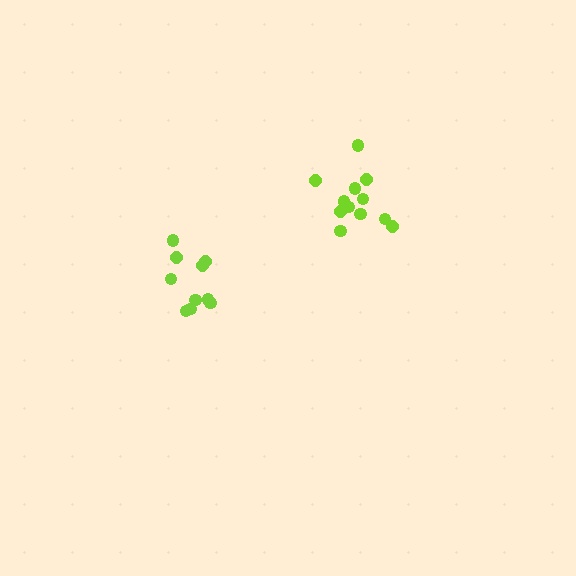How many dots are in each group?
Group 1: 10 dots, Group 2: 12 dots (22 total).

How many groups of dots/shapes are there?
There are 2 groups.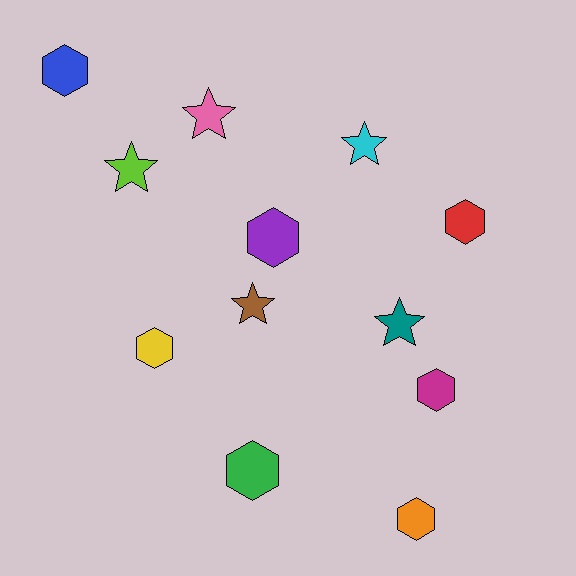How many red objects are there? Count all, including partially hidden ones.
There is 1 red object.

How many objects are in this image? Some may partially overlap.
There are 12 objects.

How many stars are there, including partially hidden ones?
There are 5 stars.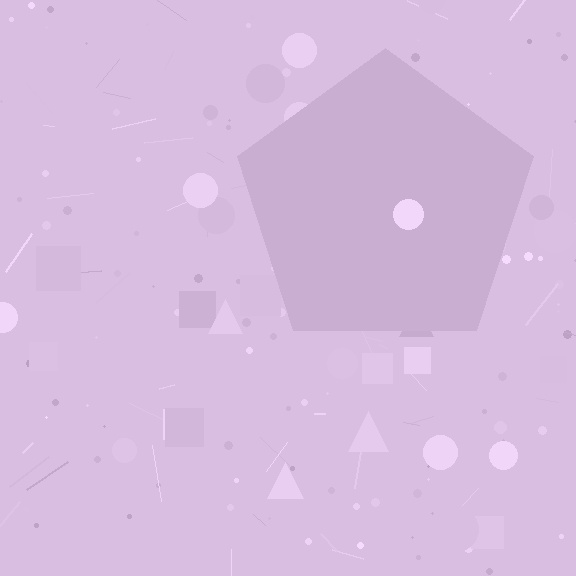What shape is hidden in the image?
A pentagon is hidden in the image.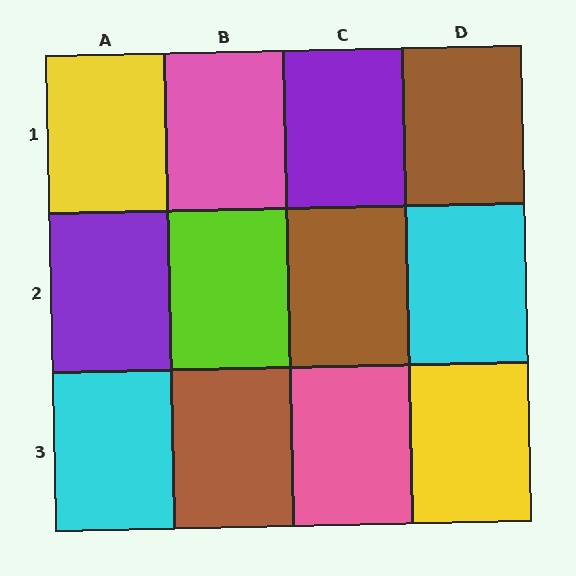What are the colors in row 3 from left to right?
Cyan, brown, pink, yellow.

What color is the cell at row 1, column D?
Brown.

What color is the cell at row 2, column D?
Cyan.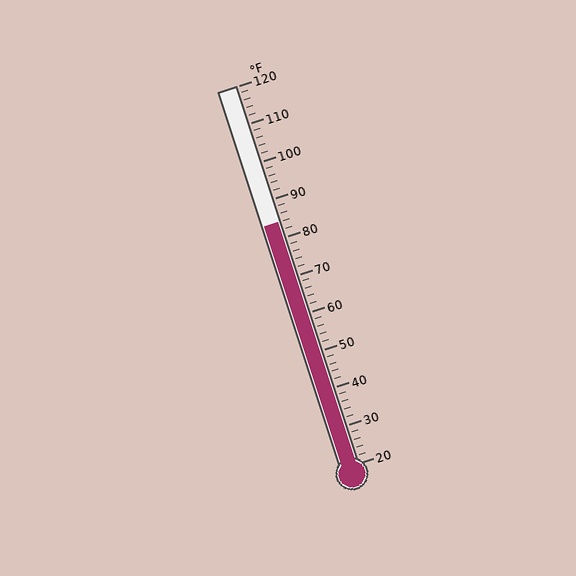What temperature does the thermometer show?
The thermometer shows approximately 84°F.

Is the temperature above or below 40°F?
The temperature is above 40°F.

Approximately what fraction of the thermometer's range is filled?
The thermometer is filled to approximately 65% of its range.